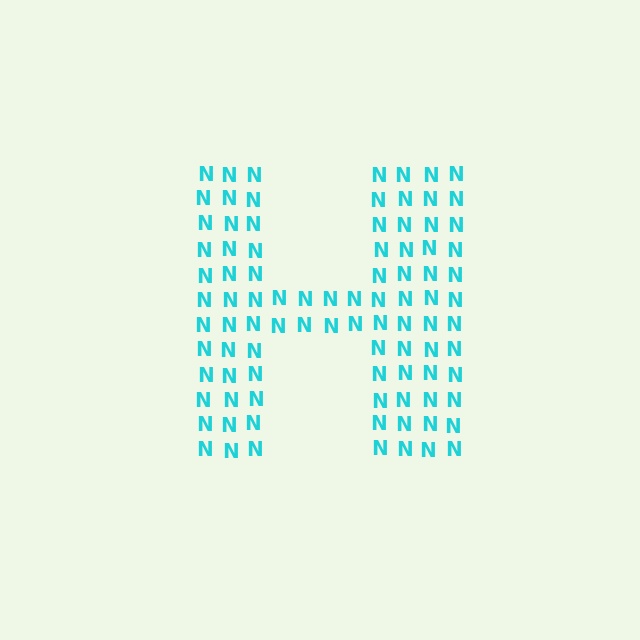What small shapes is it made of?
It is made of small letter N's.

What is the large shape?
The large shape is the letter H.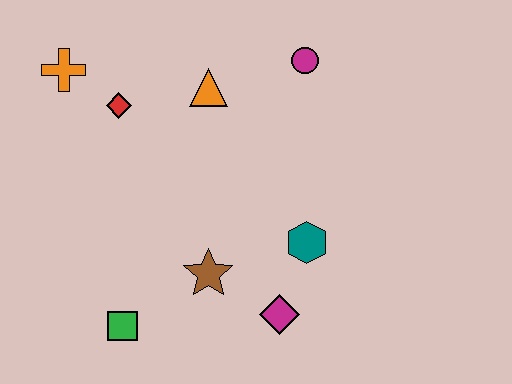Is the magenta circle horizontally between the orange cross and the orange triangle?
No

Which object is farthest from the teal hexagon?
The orange cross is farthest from the teal hexagon.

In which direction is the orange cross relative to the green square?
The orange cross is above the green square.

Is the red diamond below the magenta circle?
Yes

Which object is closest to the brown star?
The magenta diamond is closest to the brown star.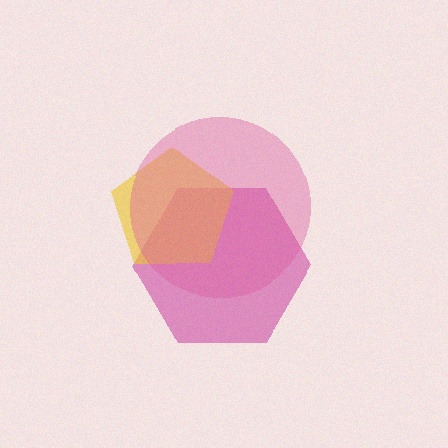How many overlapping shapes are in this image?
There are 3 overlapping shapes in the image.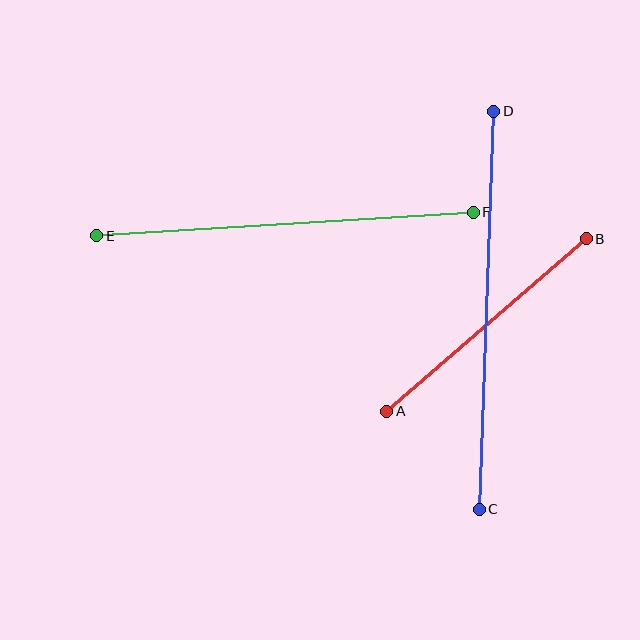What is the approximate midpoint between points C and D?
The midpoint is at approximately (487, 310) pixels.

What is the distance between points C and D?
The distance is approximately 398 pixels.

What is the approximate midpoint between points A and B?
The midpoint is at approximately (486, 325) pixels.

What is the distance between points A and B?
The distance is approximately 263 pixels.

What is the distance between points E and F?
The distance is approximately 377 pixels.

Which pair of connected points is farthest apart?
Points C and D are farthest apart.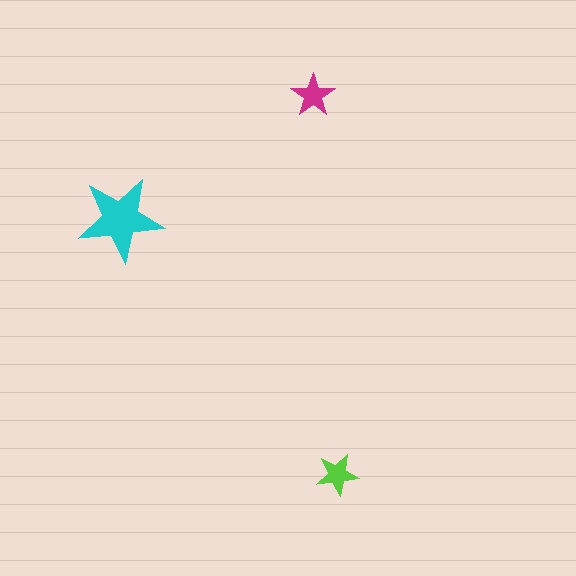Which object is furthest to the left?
The cyan star is leftmost.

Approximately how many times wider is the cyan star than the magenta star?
About 2 times wider.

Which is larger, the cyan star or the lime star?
The cyan one.